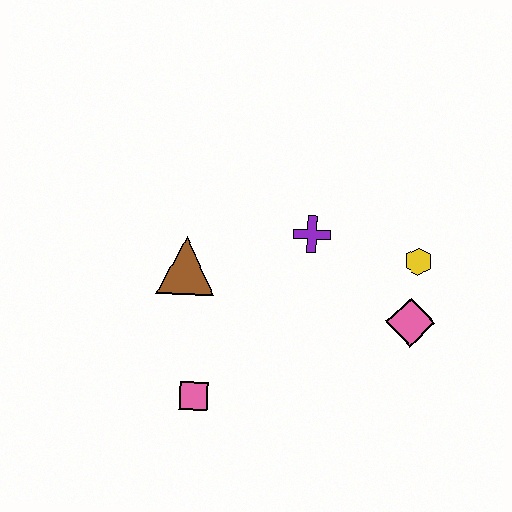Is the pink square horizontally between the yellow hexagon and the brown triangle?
Yes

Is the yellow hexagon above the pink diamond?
Yes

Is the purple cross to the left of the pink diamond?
Yes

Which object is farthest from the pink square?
The yellow hexagon is farthest from the pink square.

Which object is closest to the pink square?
The brown triangle is closest to the pink square.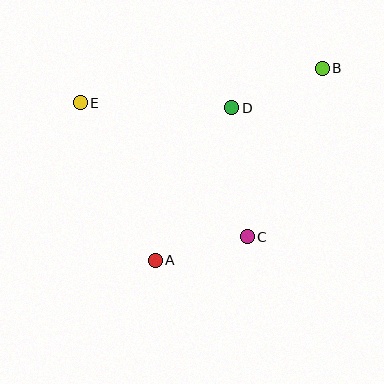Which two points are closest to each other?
Points A and C are closest to each other.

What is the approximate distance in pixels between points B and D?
The distance between B and D is approximately 99 pixels.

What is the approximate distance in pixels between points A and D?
The distance between A and D is approximately 170 pixels.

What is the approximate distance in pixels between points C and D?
The distance between C and D is approximately 130 pixels.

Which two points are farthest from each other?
Points A and B are farthest from each other.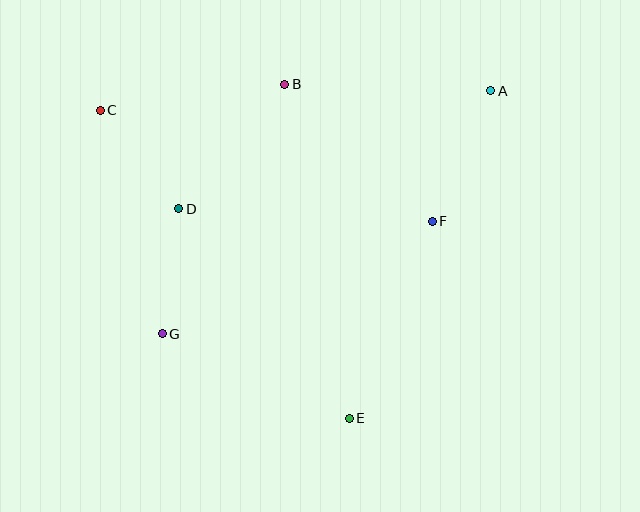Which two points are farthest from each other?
Points A and G are farthest from each other.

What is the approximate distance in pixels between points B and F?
The distance between B and F is approximately 201 pixels.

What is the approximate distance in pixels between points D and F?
The distance between D and F is approximately 254 pixels.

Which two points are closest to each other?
Points C and D are closest to each other.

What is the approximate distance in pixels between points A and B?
The distance between A and B is approximately 206 pixels.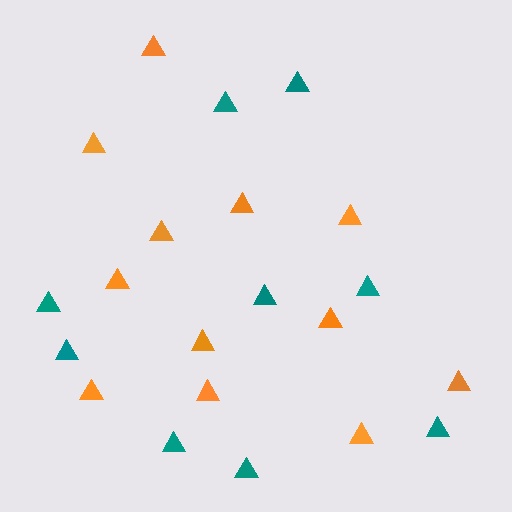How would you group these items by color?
There are 2 groups: one group of orange triangles (12) and one group of teal triangles (9).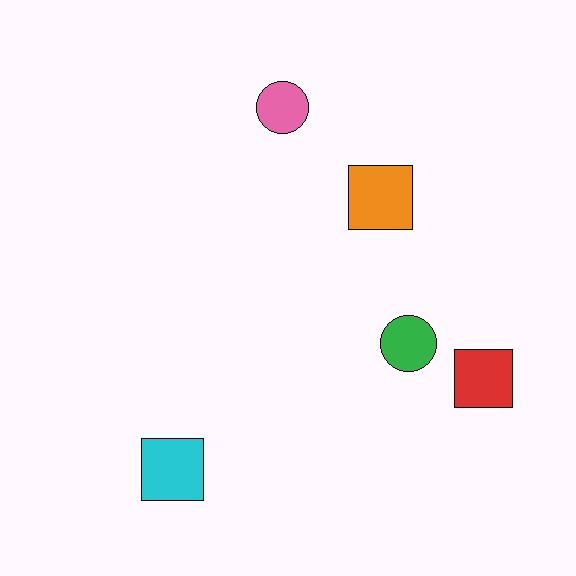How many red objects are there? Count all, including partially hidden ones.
There is 1 red object.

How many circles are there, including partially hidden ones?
There are 2 circles.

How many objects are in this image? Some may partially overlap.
There are 5 objects.